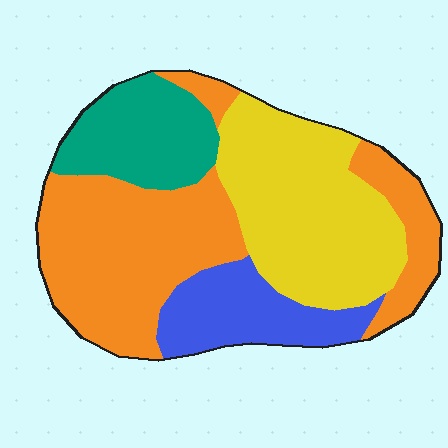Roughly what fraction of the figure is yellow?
Yellow covers 31% of the figure.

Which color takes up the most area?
Orange, at roughly 40%.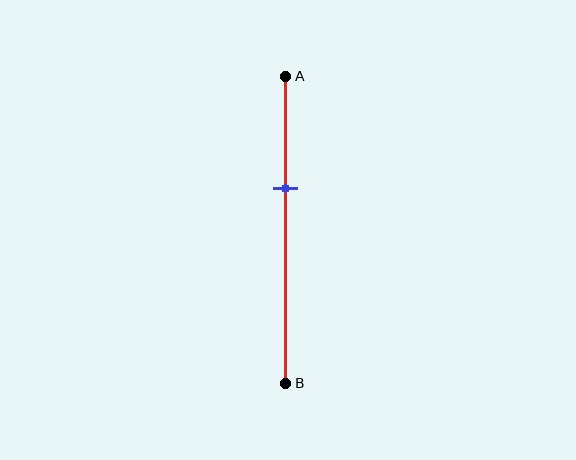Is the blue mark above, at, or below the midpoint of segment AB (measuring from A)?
The blue mark is above the midpoint of segment AB.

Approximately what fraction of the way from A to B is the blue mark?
The blue mark is approximately 35% of the way from A to B.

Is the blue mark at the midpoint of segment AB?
No, the mark is at about 35% from A, not at the 50% midpoint.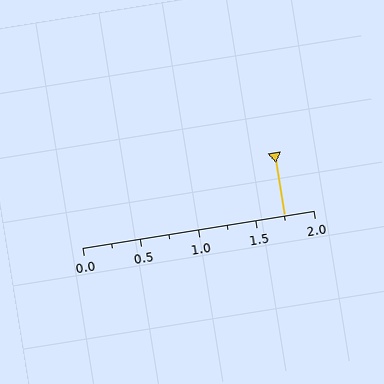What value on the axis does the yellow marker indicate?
The marker indicates approximately 1.75.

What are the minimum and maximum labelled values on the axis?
The axis runs from 0.0 to 2.0.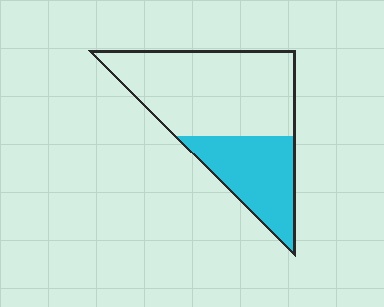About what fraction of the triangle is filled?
About one third (1/3).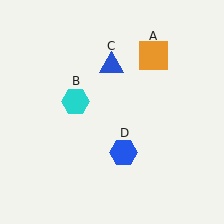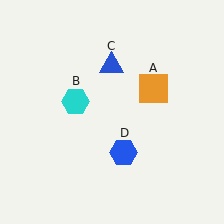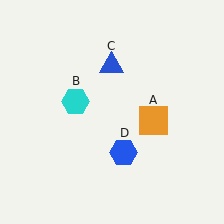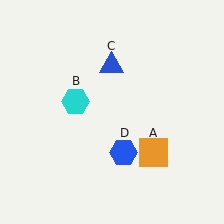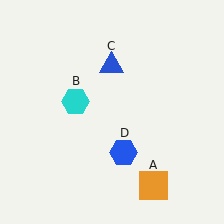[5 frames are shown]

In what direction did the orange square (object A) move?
The orange square (object A) moved down.